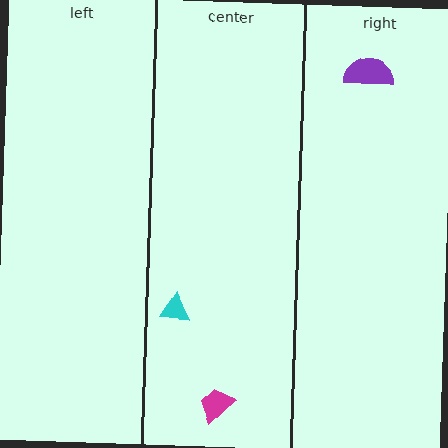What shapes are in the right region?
The purple semicircle.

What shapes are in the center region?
The cyan triangle, the magenta trapezoid.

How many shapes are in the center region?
2.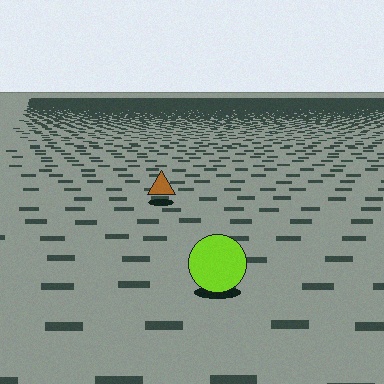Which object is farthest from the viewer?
The brown triangle is farthest from the viewer. It appears smaller and the ground texture around it is denser.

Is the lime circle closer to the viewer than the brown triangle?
Yes. The lime circle is closer — you can tell from the texture gradient: the ground texture is coarser near it.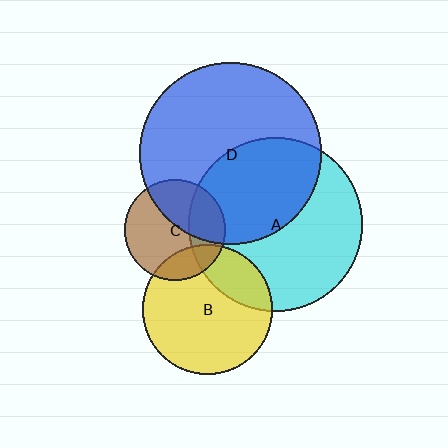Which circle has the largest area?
Circle D (blue).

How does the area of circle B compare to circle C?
Approximately 1.7 times.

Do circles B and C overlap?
Yes.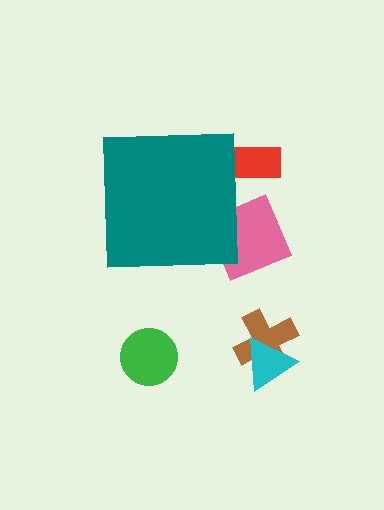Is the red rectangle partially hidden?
Yes, the red rectangle is partially hidden behind the teal square.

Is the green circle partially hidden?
No, the green circle is fully visible.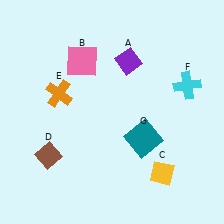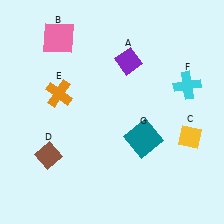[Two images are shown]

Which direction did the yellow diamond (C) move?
The yellow diamond (C) moved up.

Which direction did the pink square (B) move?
The pink square (B) moved left.